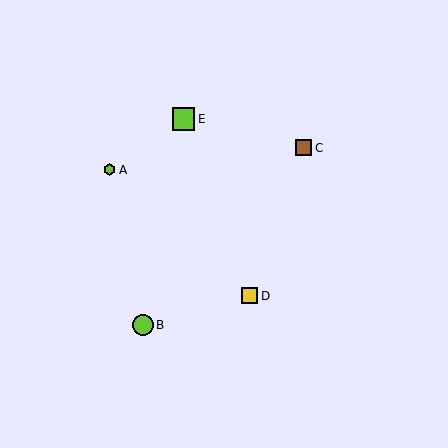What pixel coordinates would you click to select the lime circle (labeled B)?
Click at (143, 325) to select the lime circle B.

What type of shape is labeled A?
Shape A is a lime hexagon.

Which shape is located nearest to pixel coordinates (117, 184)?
The lime hexagon (labeled A) at (110, 170) is nearest to that location.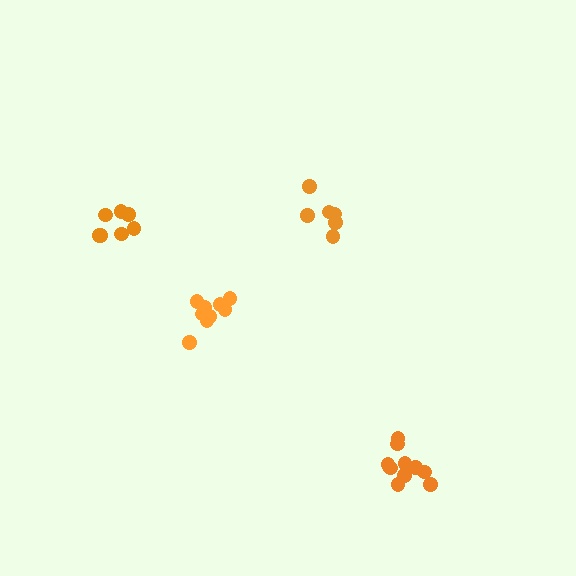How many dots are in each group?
Group 1: 6 dots, Group 2: 7 dots, Group 3: 9 dots, Group 4: 11 dots (33 total).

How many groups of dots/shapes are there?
There are 4 groups.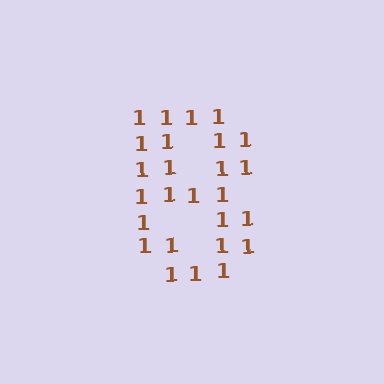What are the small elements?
The small elements are digit 1's.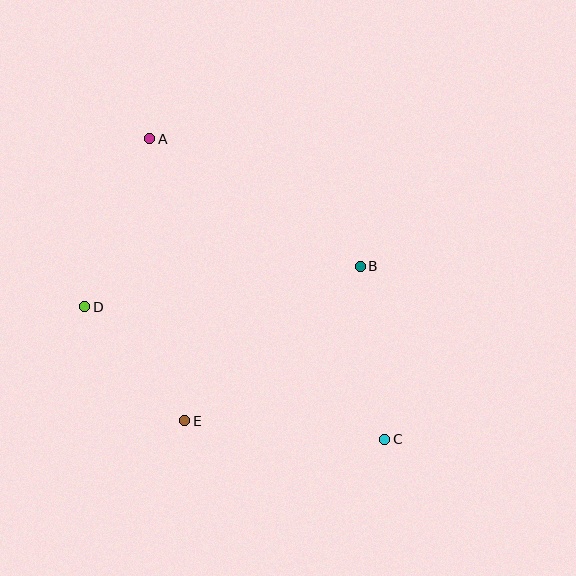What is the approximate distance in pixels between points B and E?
The distance between B and E is approximately 234 pixels.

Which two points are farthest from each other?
Points A and C are farthest from each other.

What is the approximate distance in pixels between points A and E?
The distance between A and E is approximately 285 pixels.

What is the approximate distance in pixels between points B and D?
The distance between B and D is approximately 278 pixels.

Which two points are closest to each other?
Points D and E are closest to each other.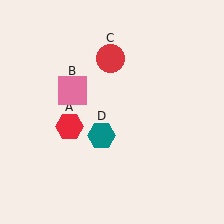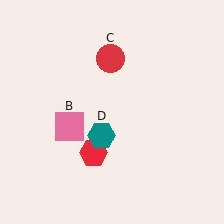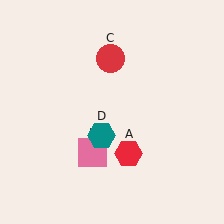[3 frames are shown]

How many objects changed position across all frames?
2 objects changed position: red hexagon (object A), pink square (object B).